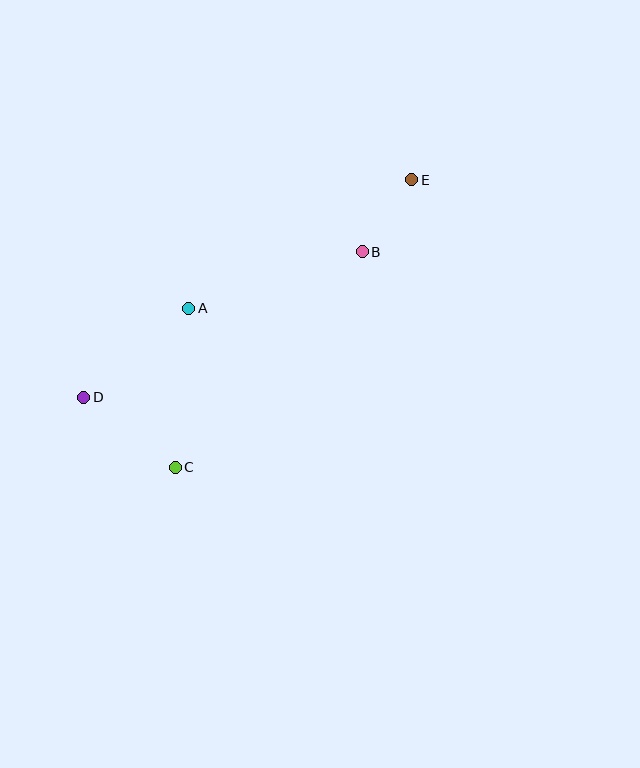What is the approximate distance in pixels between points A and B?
The distance between A and B is approximately 183 pixels.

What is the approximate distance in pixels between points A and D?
The distance between A and D is approximately 138 pixels.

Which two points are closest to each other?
Points B and E are closest to each other.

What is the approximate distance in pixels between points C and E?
The distance between C and E is approximately 372 pixels.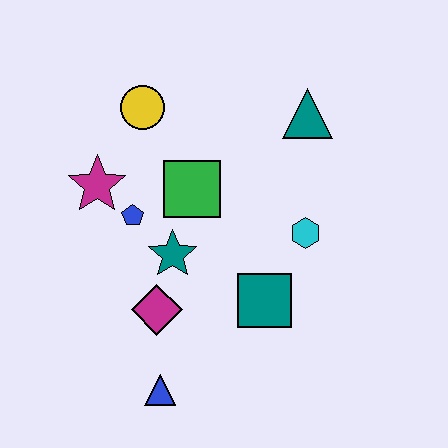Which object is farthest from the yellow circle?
The blue triangle is farthest from the yellow circle.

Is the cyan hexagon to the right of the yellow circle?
Yes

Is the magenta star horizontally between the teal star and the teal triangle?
No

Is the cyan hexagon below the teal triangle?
Yes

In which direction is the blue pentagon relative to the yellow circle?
The blue pentagon is below the yellow circle.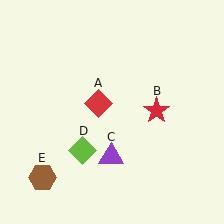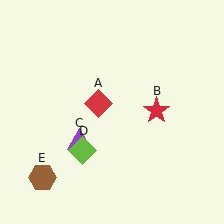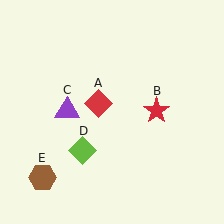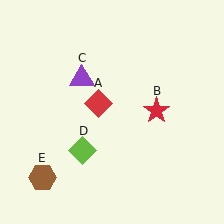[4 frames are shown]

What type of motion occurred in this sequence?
The purple triangle (object C) rotated clockwise around the center of the scene.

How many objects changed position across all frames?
1 object changed position: purple triangle (object C).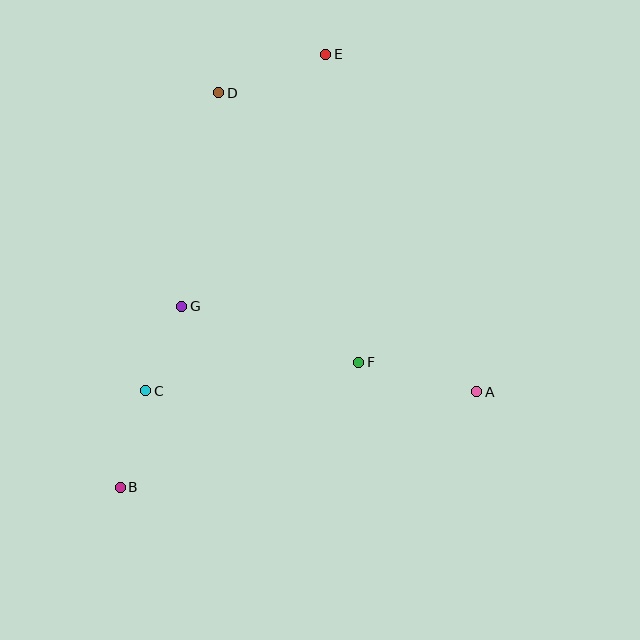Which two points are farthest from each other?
Points B and E are farthest from each other.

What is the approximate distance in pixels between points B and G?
The distance between B and G is approximately 191 pixels.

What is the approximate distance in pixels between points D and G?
The distance between D and G is approximately 217 pixels.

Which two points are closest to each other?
Points C and G are closest to each other.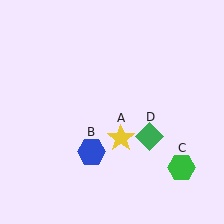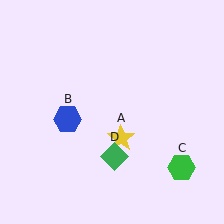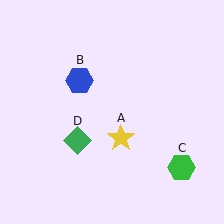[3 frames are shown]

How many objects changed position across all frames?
2 objects changed position: blue hexagon (object B), green diamond (object D).